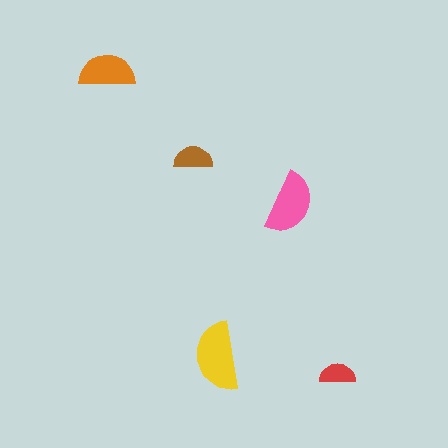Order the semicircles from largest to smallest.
the yellow one, the pink one, the orange one, the brown one, the red one.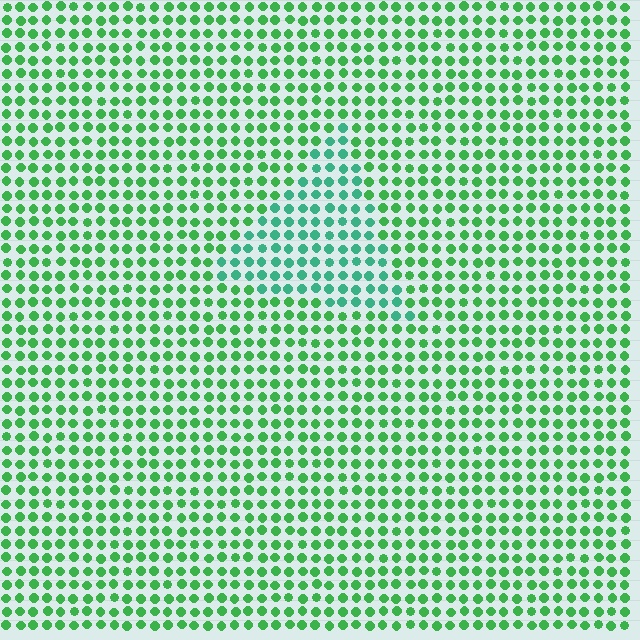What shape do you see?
I see a triangle.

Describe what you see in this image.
The image is filled with small green elements in a uniform arrangement. A triangle-shaped region is visible where the elements are tinted to a slightly different hue, forming a subtle color boundary.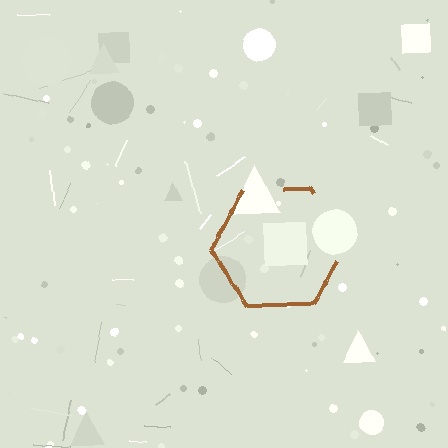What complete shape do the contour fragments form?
The contour fragments form a hexagon.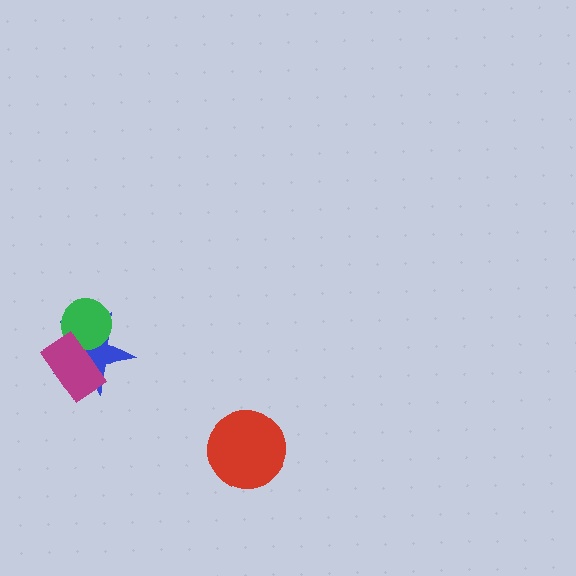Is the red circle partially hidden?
No, no other shape covers it.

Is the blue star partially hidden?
Yes, it is partially covered by another shape.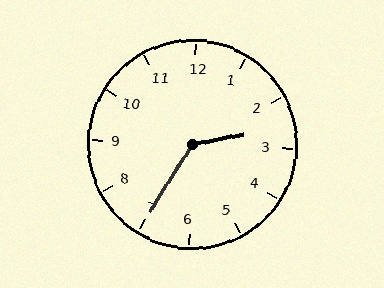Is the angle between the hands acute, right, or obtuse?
It is obtuse.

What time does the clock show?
2:35.